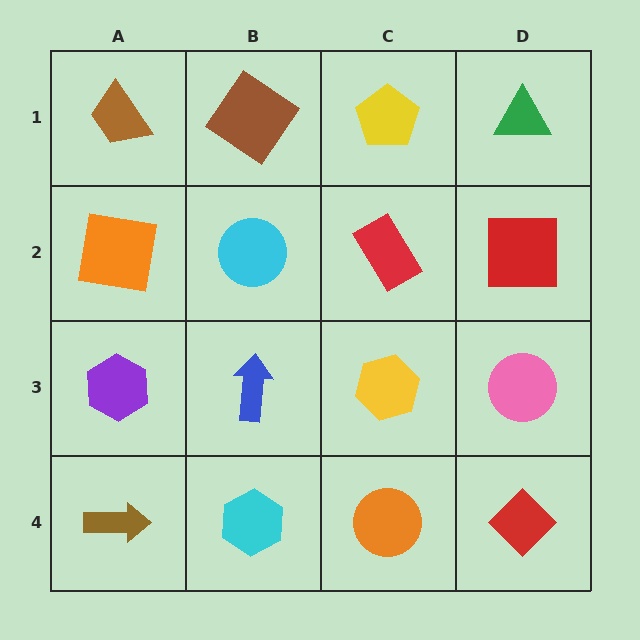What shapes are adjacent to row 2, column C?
A yellow pentagon (row 1, column C), a yellow hexagon (row 3, column C), a cyan circle (row 2, column B), a red square (row 2, column D).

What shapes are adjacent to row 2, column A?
A brown trapezoid (row 1, column A), a purple hexagon (row 3, column A), a cyan circle (row 2, column B).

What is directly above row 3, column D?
A red square.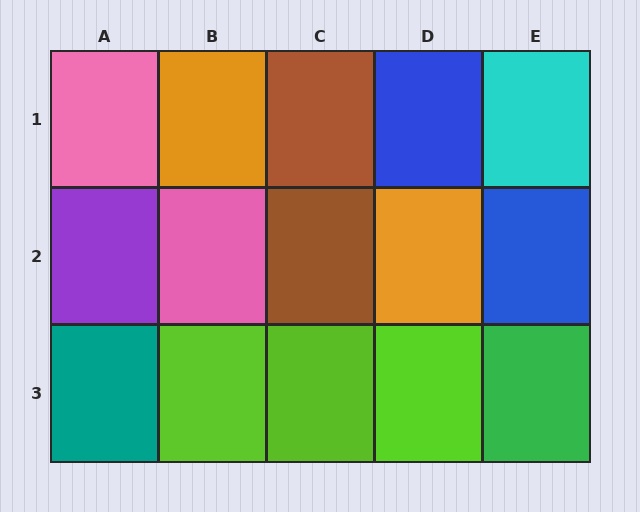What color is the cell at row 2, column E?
Blue.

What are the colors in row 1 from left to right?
Pink, orange, brown, blue, cyan.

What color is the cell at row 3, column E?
Green.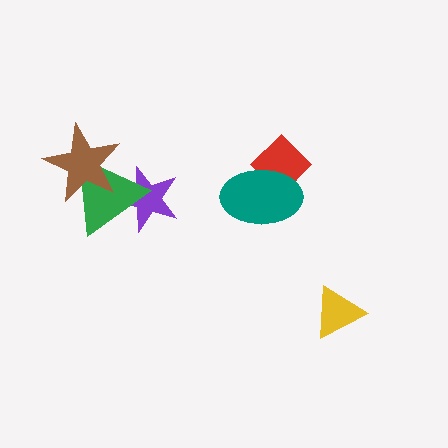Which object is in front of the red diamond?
The teal ellipse is in front of the red diamond.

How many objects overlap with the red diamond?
1 object overlaps with the red diamond.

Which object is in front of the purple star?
The green triangle is in front of the purple star.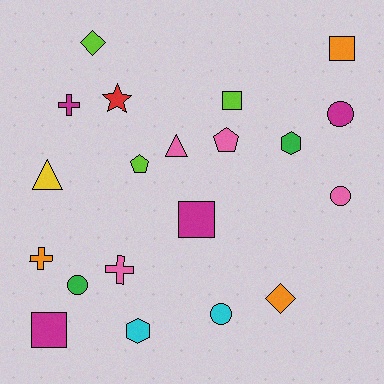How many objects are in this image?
There are 20 objects.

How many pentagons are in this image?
There are 2 pentagons.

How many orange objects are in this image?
There are 3 orange objects.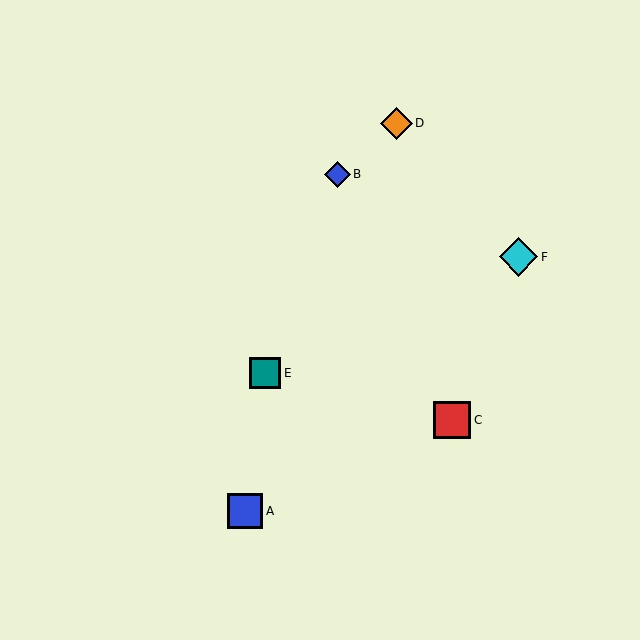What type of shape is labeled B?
Shape B is a blue diamond.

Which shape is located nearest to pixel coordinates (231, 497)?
The blue square (labeled A) at (245, 511) is nearest to that location.